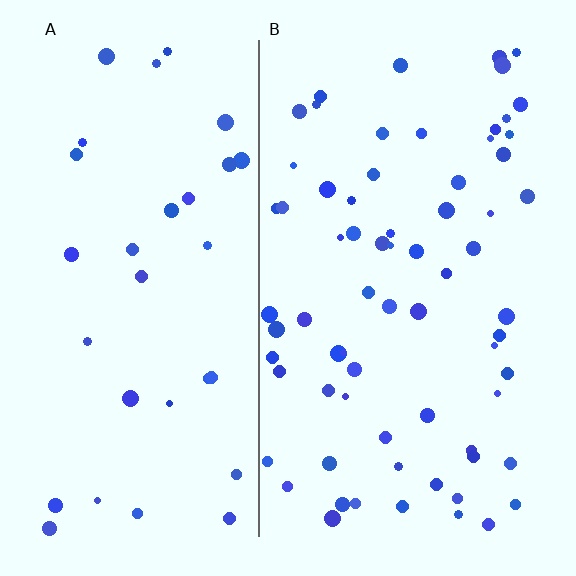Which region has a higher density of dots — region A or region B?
B (the right).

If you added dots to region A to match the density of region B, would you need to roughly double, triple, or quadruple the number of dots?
Approximately double.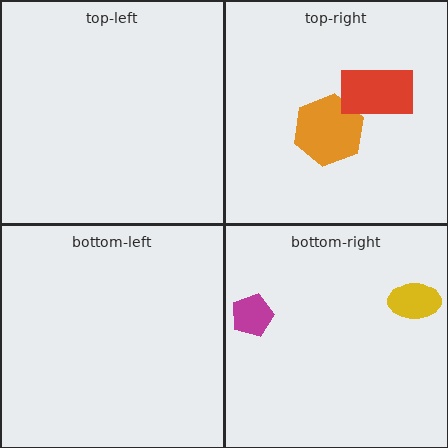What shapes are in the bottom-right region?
The yellow ellipse, the magenta pentagon.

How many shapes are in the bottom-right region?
2.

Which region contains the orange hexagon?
The top-right region.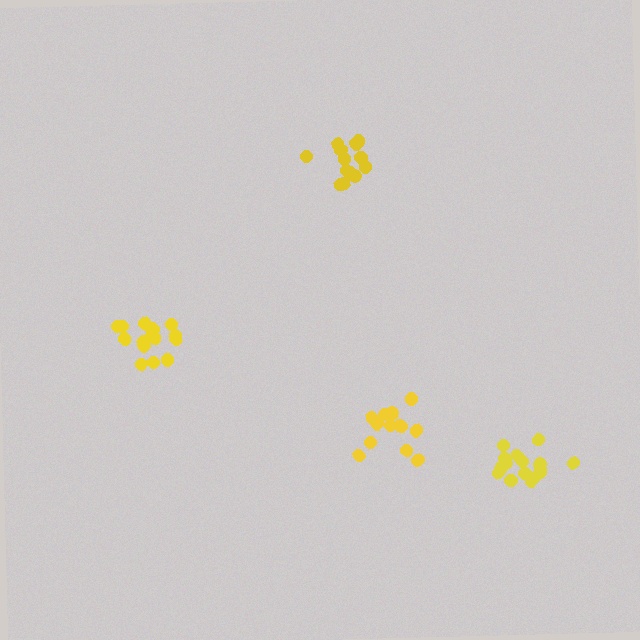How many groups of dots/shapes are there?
There are 4 groups.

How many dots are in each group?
Group 1: 14 dots, Group 2: 13 dots, Group 3: 17 dots, Group 4: 16 dots (60 total).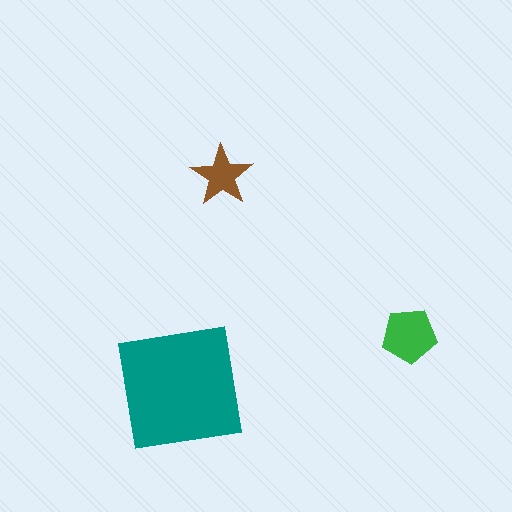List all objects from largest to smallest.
The teal square, the green pentagon, the brown star.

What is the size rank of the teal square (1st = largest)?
1st.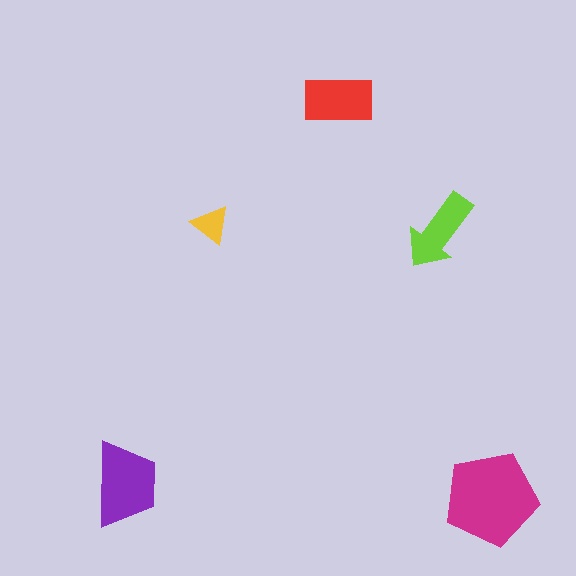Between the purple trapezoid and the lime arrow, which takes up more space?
The purple trapezoid.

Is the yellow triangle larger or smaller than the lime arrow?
Smaller.